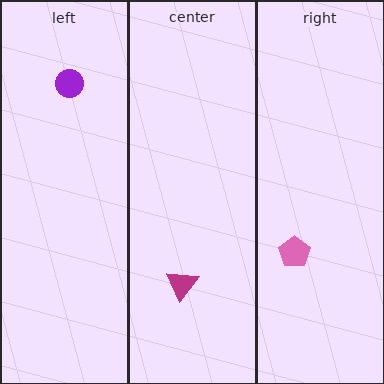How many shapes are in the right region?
1.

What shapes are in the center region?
The magenta triangle.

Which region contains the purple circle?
The left region.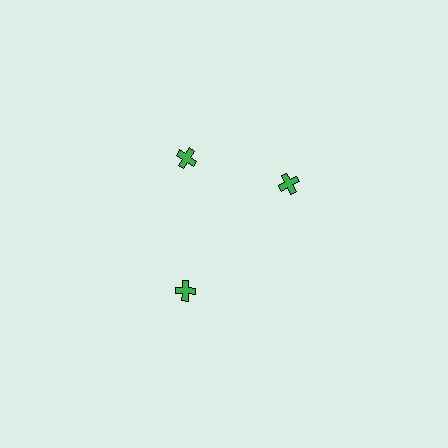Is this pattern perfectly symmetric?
No. The 3 green crosses are arranged in a ring, but one element near the 3 o'clock position is rotated out of alignment along the ring, breaking the 3-fold rotational symmetry.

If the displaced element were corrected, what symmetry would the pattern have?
It would have 3-fold rotational symmetry — the pattern would map onto itself every 120 degrees.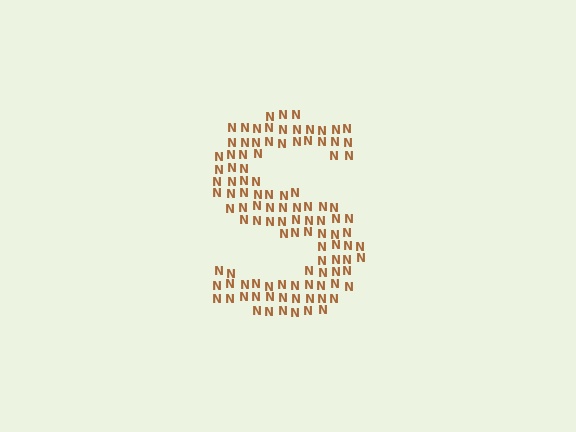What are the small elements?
The small elements are letter N's.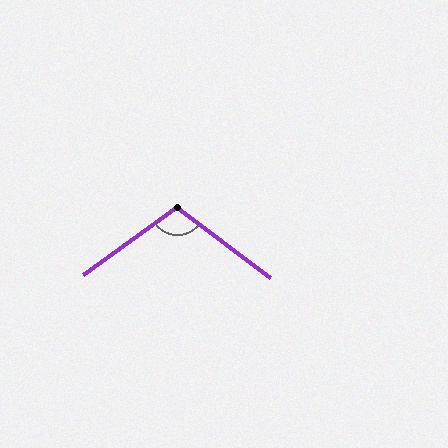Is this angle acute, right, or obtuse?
It is obtuse.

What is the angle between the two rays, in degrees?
Approximately 107 degrees.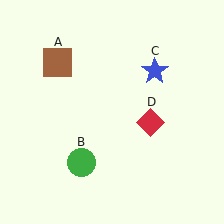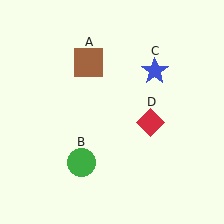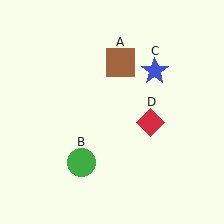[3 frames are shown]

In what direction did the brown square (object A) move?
The brown square (object A) moved right.